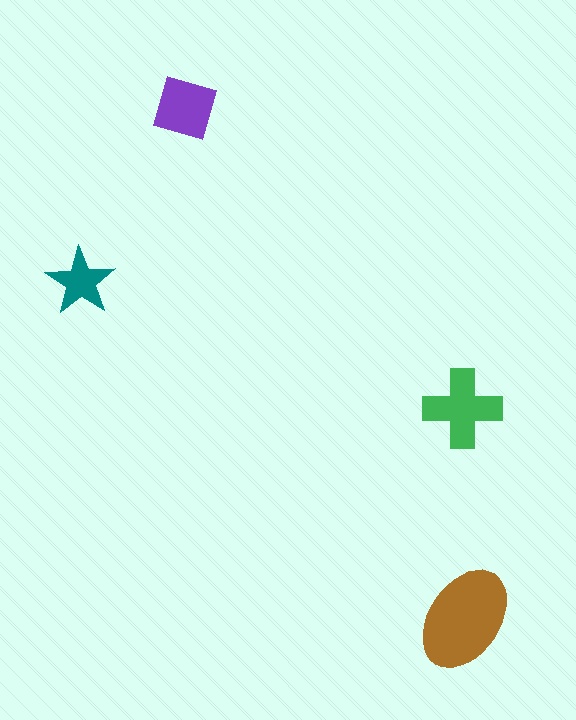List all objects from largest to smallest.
The brown ellipse, the green cross, the purple diamond, the teal star.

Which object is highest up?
The purple diamond is topmost.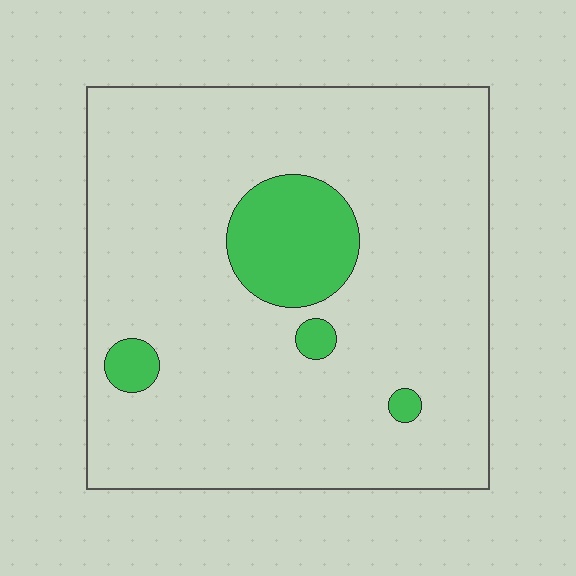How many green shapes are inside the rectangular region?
4.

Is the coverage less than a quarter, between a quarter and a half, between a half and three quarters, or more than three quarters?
Less than a quarter.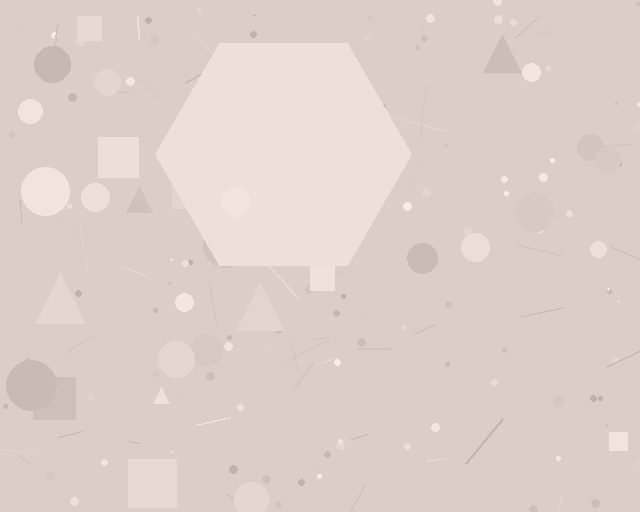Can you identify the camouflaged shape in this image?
The camouflaged shape is a hexagon.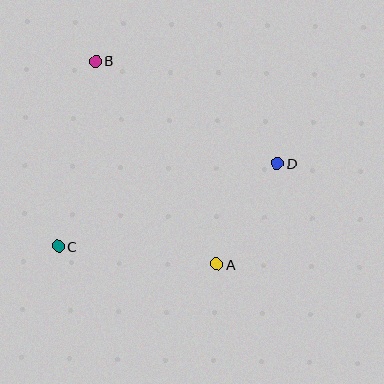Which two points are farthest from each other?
Points A and B are farthest from each other.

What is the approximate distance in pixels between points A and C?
The distance between A and C is approximately 159 pixels.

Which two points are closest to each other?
Points A and D are closest to each other.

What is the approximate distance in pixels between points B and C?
The distance between B and C is approximately 188 pixels.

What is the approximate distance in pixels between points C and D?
The distance between C and D is approximately 234 pixels.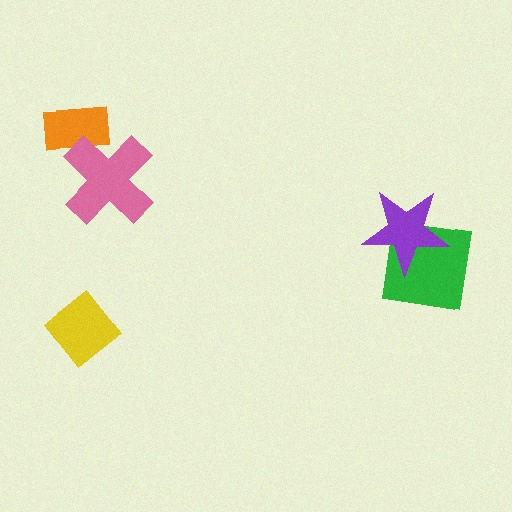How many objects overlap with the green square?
1 object overlaps with the green square.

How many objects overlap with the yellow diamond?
0 objects overlap with the yellow diamond.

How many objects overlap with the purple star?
1 object overlaps with the purple star.